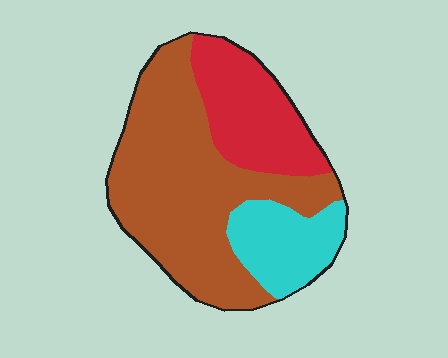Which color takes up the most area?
Brown, at roughly 60%.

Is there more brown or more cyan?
Brown.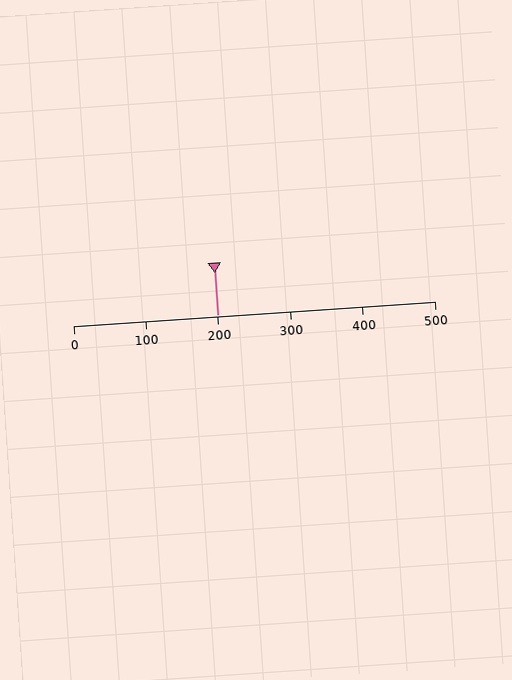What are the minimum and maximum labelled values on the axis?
The axis runs from 0 to 500.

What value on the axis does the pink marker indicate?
The marker indicates approximately 200.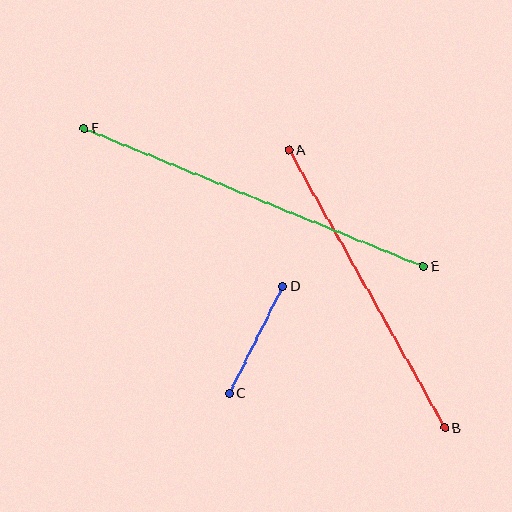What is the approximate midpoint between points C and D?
The midpoint is at approximately (256, 340) pixels.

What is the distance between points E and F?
The distance is approximately 366 pixels.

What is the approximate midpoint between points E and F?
The midpoint is at approximately (254, 198) pixels.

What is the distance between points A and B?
The distance is approximately 318 pixels.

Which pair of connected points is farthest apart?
Points E and F are farthest apart.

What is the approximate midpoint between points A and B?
The midpoint is at approximately (367, 289) pixels.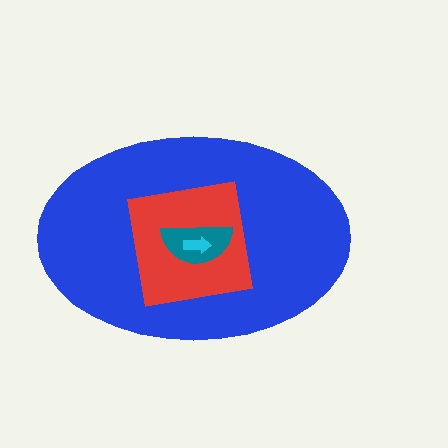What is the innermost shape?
The cyan arrow.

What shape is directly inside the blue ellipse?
The red square.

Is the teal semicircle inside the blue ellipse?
Yes.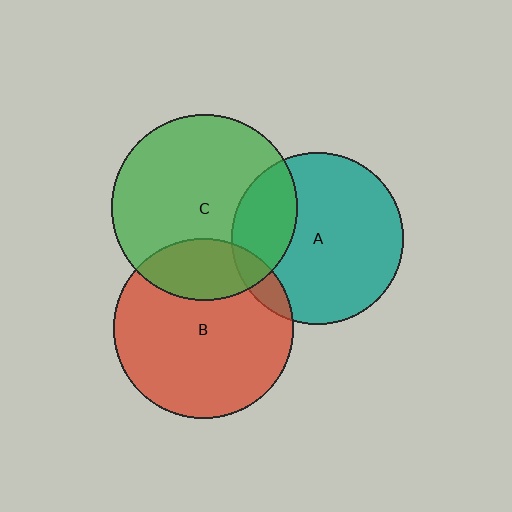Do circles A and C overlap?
Yes.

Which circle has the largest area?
Circle C (green).